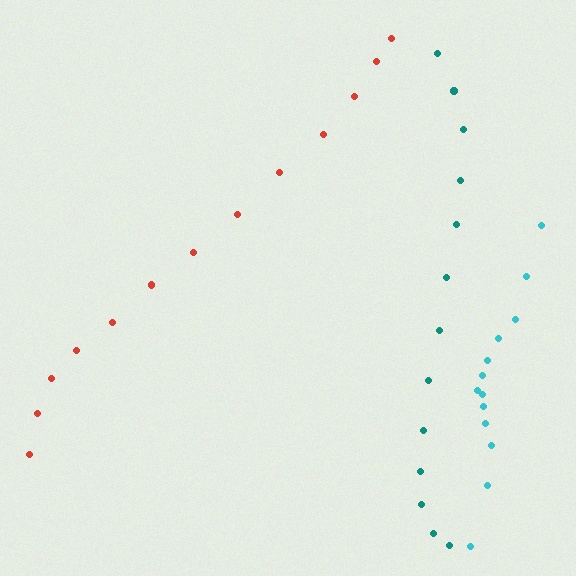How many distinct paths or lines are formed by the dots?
There are 3 distinct paths.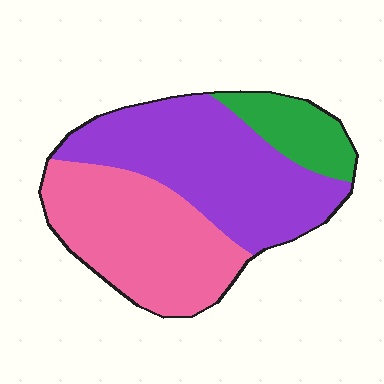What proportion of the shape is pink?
Pink takes up about two fifths (2/5) of the shape.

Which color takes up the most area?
Purple, at roughly 45%.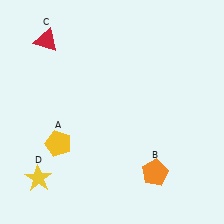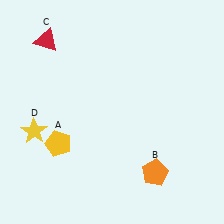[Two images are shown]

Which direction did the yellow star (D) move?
The yellow star (D) moved up.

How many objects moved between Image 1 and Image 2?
1 object moved between the two images.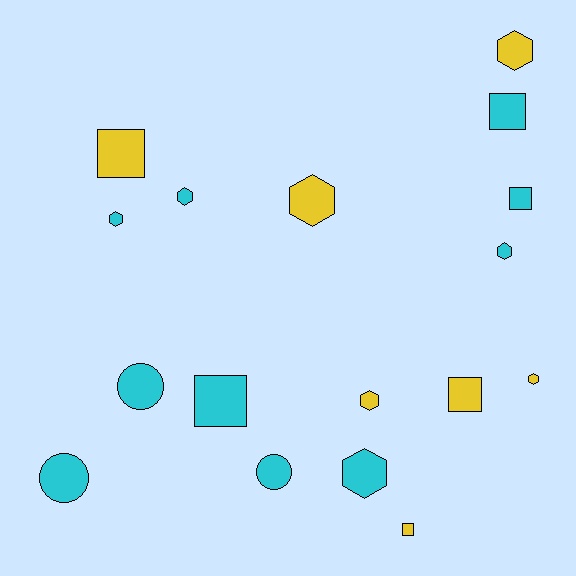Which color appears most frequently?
Cyan, with 10 objects.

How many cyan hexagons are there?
There are 4 cyan hexagons.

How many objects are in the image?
There are 17 objects.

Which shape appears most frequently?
Hexagon, with 8 objects.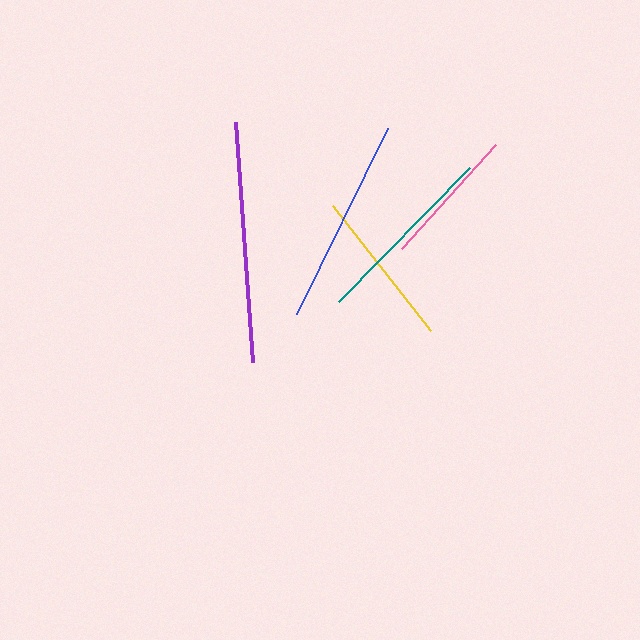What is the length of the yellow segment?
The yellow segment is approximately 159 pixels long.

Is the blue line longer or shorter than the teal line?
The blue line is longer than the teal line.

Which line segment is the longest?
The purple line is the longest at approximately 241 pixels.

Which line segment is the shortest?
The pink line is the shortest at approximately 140 pixels.